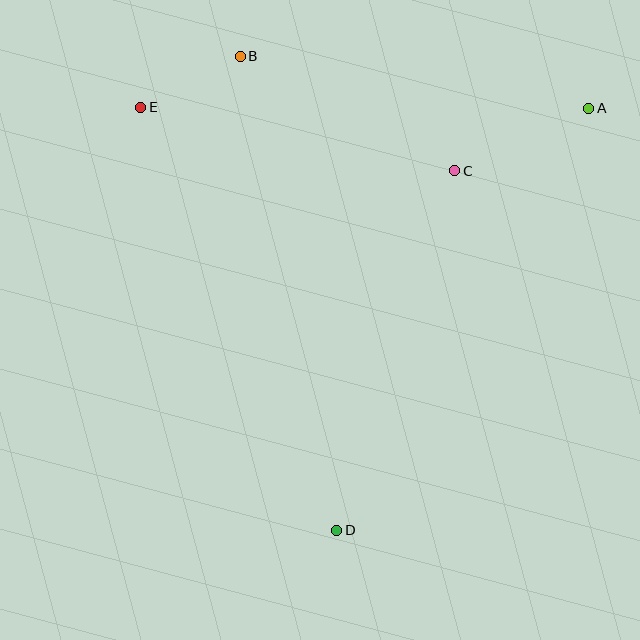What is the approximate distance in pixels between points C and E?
The distance between C and E is approximately 320 pixels.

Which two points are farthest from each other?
Points A and D are farthest from each other.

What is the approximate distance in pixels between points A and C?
The distance between A and C is approximately 148 pixels.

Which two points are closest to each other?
Points B and E are closest to each other.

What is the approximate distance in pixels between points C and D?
The distance between C and D is approximately 378 pixels.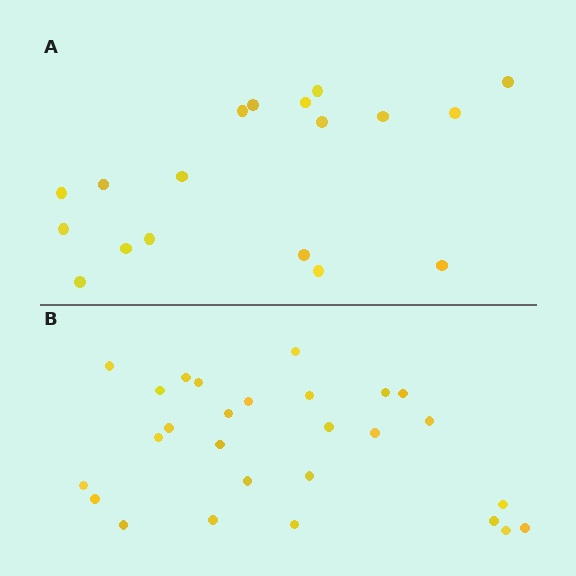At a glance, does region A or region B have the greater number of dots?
Region B (the bottom region) has more dots.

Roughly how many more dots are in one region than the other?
Region B has roughly 8 or so more dots than region A.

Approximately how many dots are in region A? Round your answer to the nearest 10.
About 20 dots. (The exact count is 18, which rounds to 20.)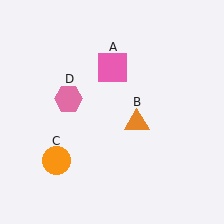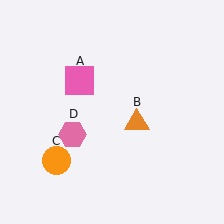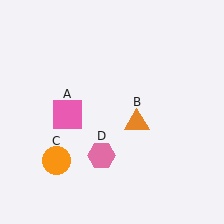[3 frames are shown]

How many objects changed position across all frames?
2 objects changed position: pink square (object A), pink hexagon (object D).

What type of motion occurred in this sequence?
The pink square (object A), pink hexagon (object D) rotated counterclockwise around the center of the scene.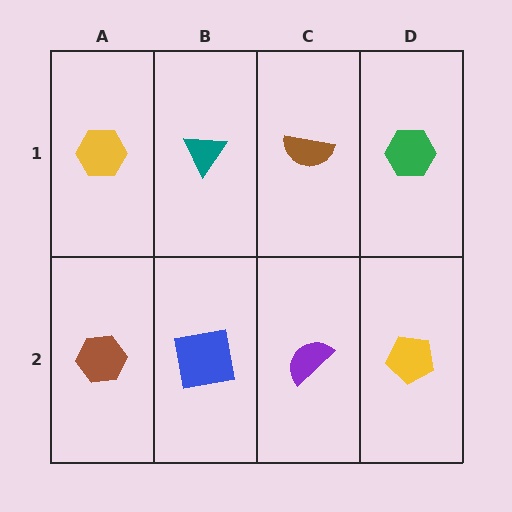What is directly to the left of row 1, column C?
A teal triangle.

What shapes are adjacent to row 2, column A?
A yellow hexagon (row 1, column A), a blue square (row 2, column B).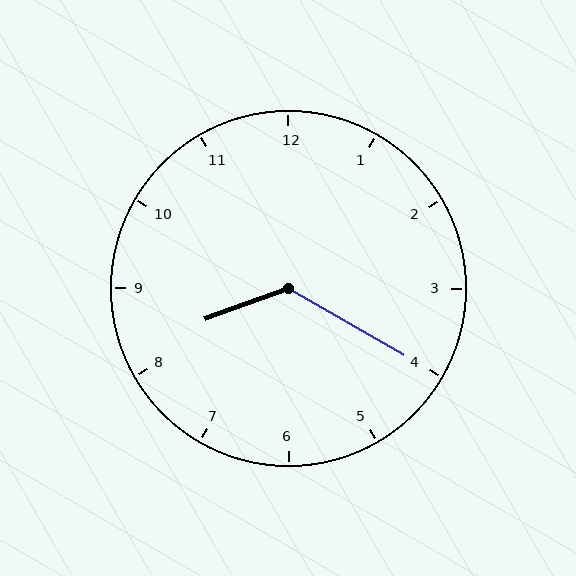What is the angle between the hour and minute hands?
Approximately 130 degrees.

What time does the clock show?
8:20.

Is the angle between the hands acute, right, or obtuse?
It is obtuse.